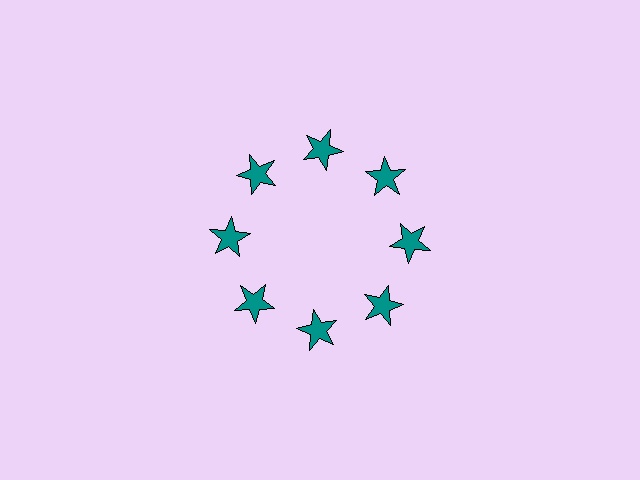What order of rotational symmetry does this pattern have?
This pattern has 8-fold rotational symmetry.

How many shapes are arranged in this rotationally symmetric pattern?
There are 8 shapes, arranged in 8 groups of 1.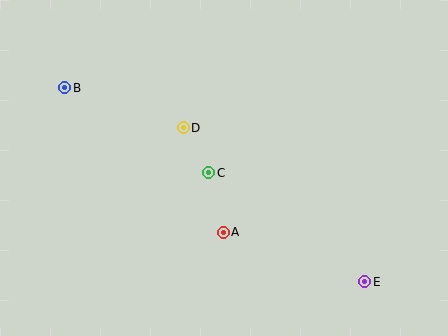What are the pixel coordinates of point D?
Point D is at (183, 128).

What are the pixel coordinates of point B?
Point B is at (65, 88).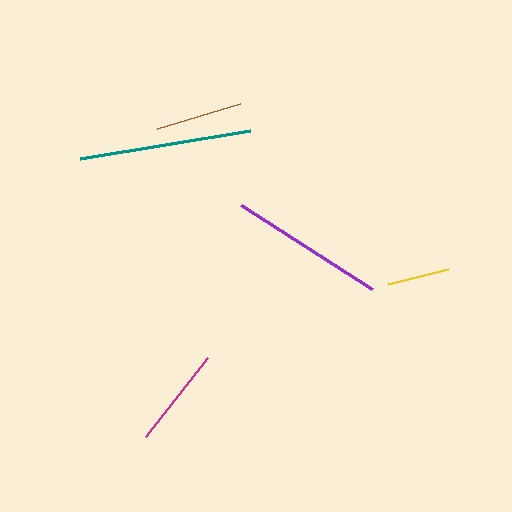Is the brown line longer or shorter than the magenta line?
The magenta line is longer than the brown line.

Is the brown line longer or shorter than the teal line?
The teal line is longer than the brown line.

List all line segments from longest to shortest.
From longest to shortest: teal, purple, magenta, brown, yellow.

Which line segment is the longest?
The teal line is the longest at approximately 173 pixels.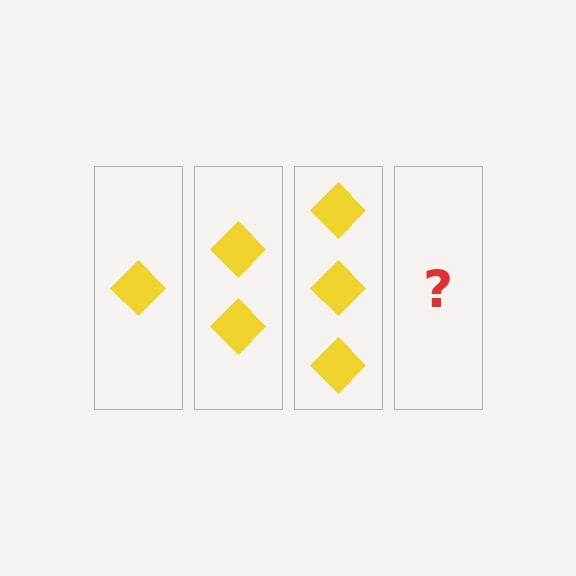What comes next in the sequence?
The next element should be 4 diamonds.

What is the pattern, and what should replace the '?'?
The pattern is that each step adds one more diamond. The '?' should be 4 diamonds.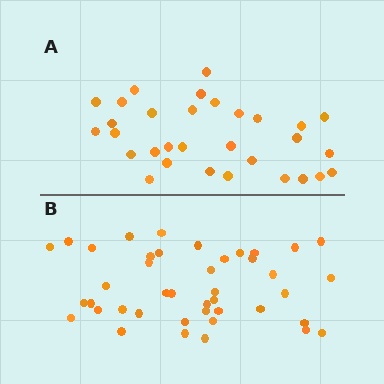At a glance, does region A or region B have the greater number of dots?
Region B (the bottom region) has more dots.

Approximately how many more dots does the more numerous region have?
Region B has roughly 12 or so more dots than region A.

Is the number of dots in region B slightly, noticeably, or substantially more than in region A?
Region B has noticeably more, but not dramatically so. The ratio is roughly 1.4 to 1.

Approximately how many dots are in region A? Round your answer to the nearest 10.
About 30 dots. (The exact count is 31, which rounds to 30.)